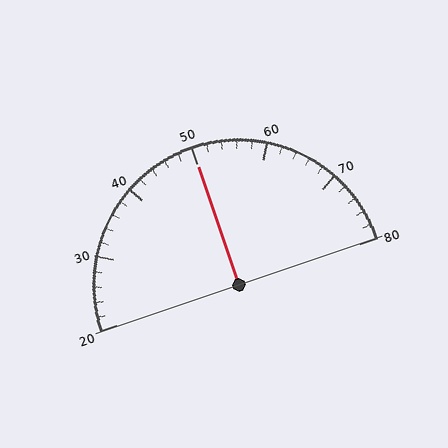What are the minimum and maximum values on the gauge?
The gauge ranges from 20 to 80.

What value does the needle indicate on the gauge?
The needle indicates approximately 50.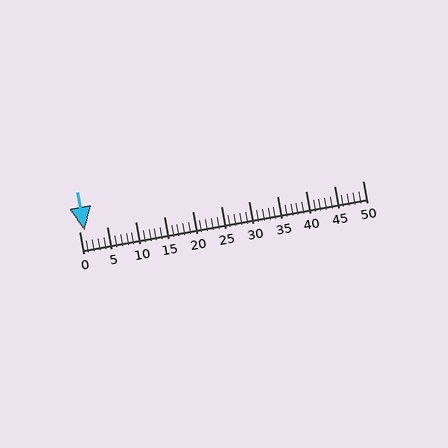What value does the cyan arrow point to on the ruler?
The cyan arrow points to approximately 1.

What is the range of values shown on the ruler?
The ruler shows values from 0 to 50.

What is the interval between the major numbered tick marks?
The major tick marks are spaced 5 units apart.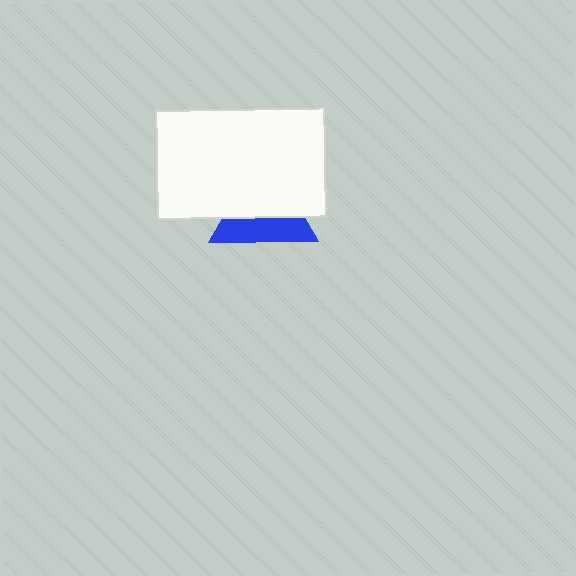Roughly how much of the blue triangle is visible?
A small part of it is visible (roughly 44%).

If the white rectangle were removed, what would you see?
You would see the complete blue triangle.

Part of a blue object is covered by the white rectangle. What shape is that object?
It is a triangle.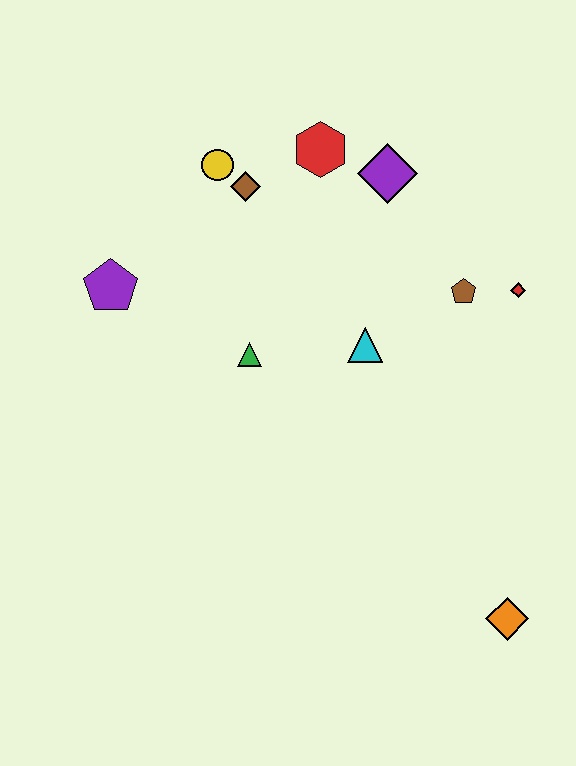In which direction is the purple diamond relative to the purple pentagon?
The purple diamond is to the right of the purple pentagon.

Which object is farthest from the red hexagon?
The orange diamond is farthest from the red hexagon.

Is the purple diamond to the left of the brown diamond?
No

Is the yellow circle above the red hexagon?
No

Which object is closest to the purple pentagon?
The green triangle is closest to the purple pentagon.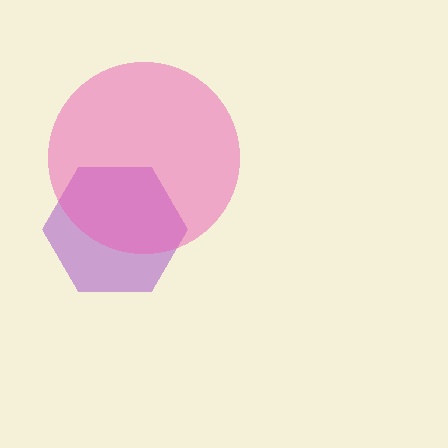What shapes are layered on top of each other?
The layered shapes are: a purple hexagon, a pink circle.